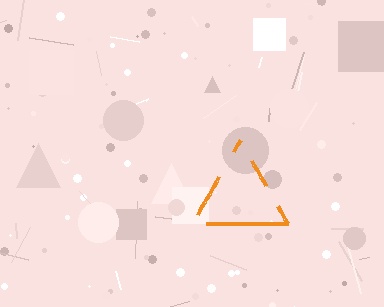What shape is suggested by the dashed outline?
The dashed outline suggests a triangle.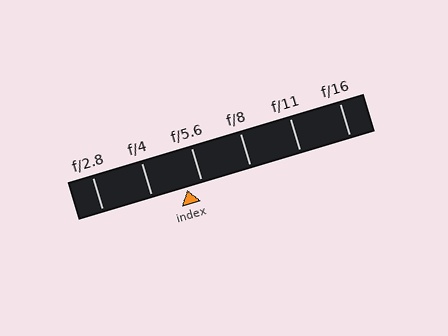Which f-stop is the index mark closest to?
The index mark is closest to f/5.6.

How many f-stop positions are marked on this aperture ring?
There are 6 f-stop positions marked.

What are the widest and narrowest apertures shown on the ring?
The widest aperture shown is f/2.8 and the narrowest is f/16.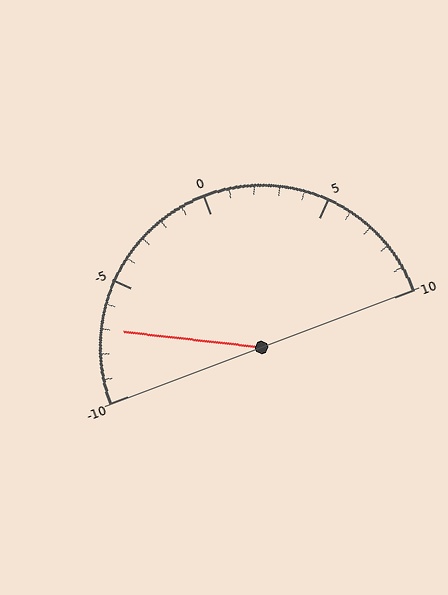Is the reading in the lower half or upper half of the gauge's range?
The reading is in the lower half of the range (-10 to 10).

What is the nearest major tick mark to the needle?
The nearest major tick mark is -5.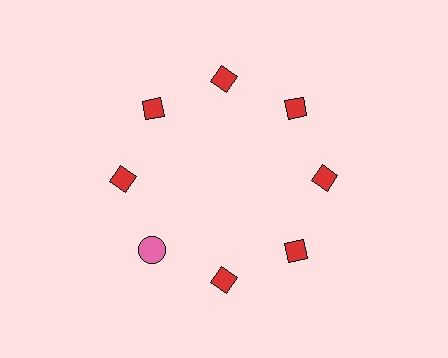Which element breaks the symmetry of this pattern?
The pink circle at roughly the 8 o'clock position breaks the symmetry. All other shapes are red diamonds.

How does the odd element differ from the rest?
It differs in both color (pink instead of red) and shape (circle instead of diamond).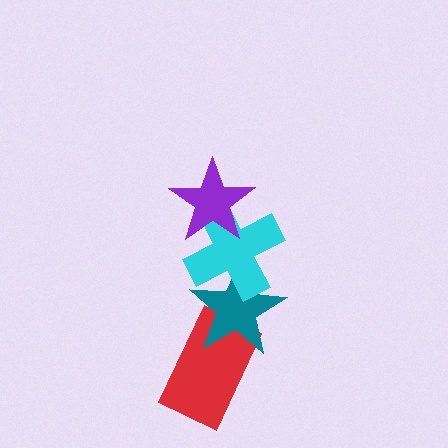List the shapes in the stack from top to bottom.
From top to bottom: the purple star, the cyan cross, the teal star, the red rectangle.